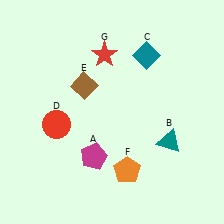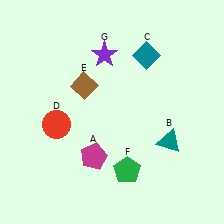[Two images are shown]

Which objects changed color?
F changed from orange to green. G changed from red to purple.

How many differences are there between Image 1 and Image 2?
There are 2 differences between the two images.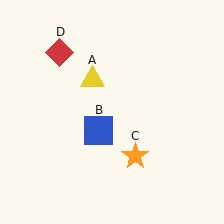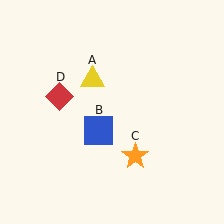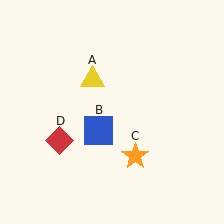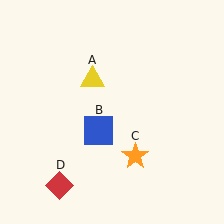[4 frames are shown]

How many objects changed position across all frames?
1 object changed position: red diamond (object D).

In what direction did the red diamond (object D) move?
The red diamond (object D) moved down.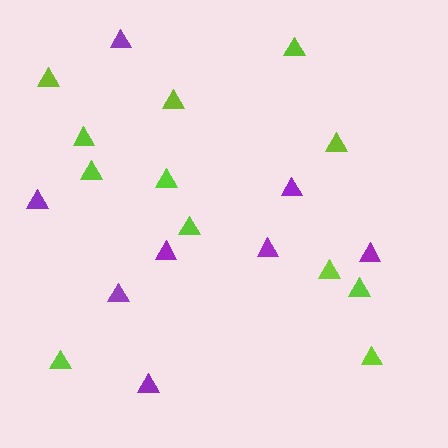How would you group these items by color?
There are 2 groups: one group of purple triangles (8) and one group of lime triangles (12).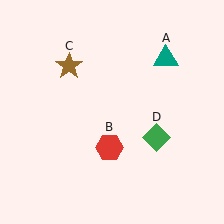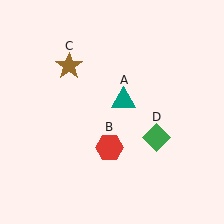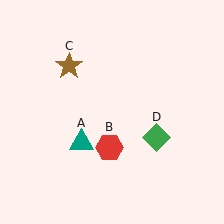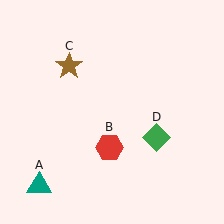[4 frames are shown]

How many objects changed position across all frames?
1 object changed position: teal triangle (object A).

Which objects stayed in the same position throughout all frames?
Red hexagon (object B) and brown star (object C) and green diamond (object D) remained stationary.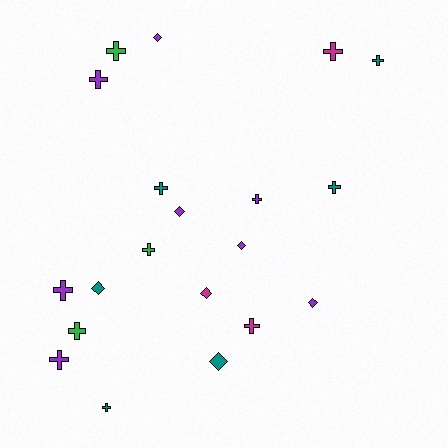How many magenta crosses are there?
There are 2 magenta crosses.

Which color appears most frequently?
Purple, with 8 objects.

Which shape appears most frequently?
Cross, with 13 objects.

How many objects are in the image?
There are 20 objects.